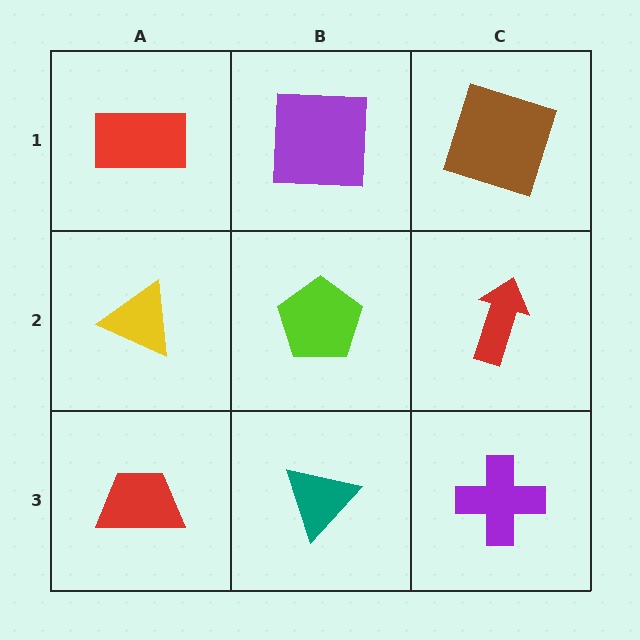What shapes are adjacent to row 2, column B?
A purple square (row 1, column B), a teal triangle (row 3, column B), a yellow triangle (row 2, column A), a red arrow (row 2, column C).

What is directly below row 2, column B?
A teal triangle.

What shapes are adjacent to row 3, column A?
A yellow triangle (row 2, column A), a teal triangle (row 3, column B).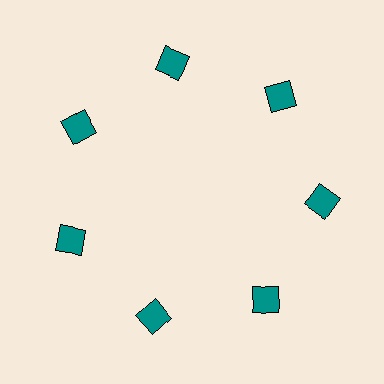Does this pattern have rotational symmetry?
Yes, this pattern has 7-fold rotational symmetry. It looks the same after rotating 51 degrees around the center.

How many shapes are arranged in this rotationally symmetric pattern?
There are 7 shapes, arranged in 7 groups of 1.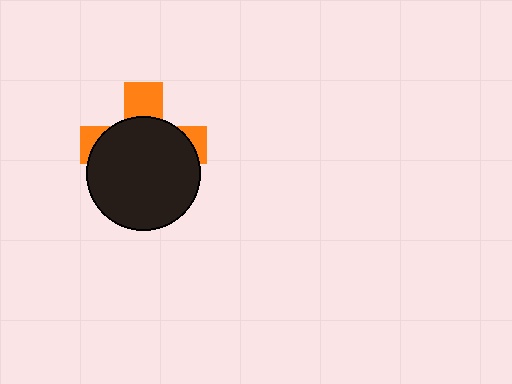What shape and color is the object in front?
The object in front is a black circle.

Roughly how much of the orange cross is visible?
A small part of it is visible (roughly 31%).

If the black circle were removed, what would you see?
You would see the complete orange cross.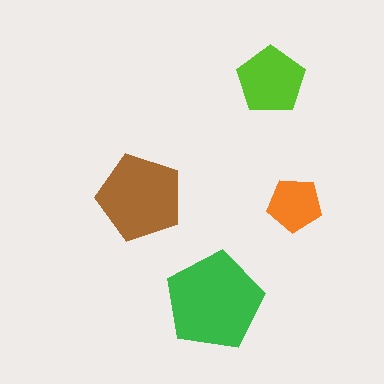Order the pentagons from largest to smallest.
the green one, the brown one, the lime one, the orange one.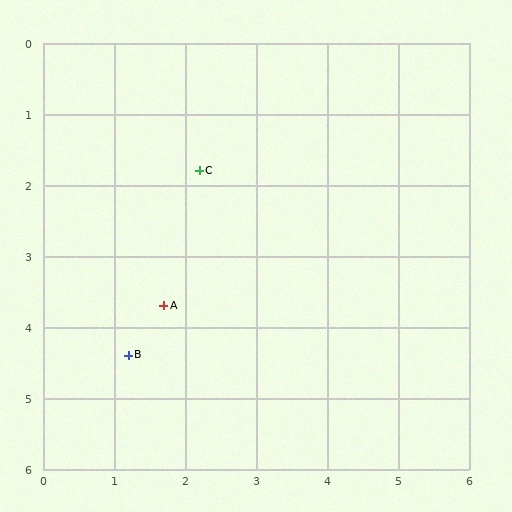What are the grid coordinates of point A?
Point A is at approximately (1.7, 3.7).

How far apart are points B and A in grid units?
Points B and A are about 0.9 grid units apart.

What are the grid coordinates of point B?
Point B is at approximately (1.2, 4.4).